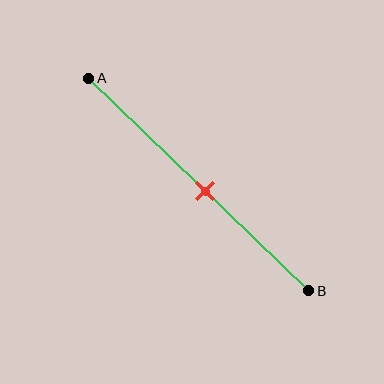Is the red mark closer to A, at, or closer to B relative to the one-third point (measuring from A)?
The red mark is closer to point B than the one-third point of segment AB.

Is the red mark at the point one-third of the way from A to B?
No, the mark is at about 55% from A, not at the 33% one-third point.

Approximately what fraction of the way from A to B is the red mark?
The red mark is approximately 55% of the way from A to B.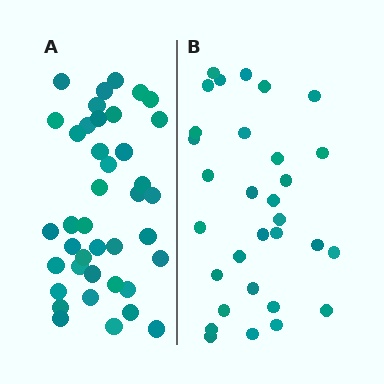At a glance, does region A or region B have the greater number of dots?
Region A (the left region) has more dots.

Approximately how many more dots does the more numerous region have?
Region A has roughly 8 or so more dots than region B.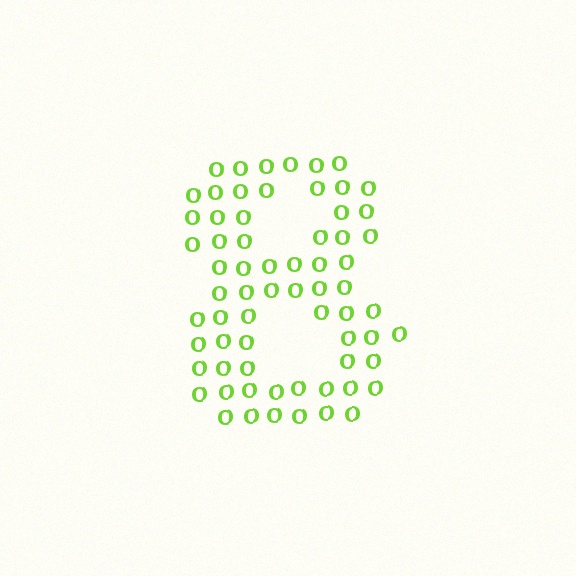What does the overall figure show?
The overall figure shows the digit 8.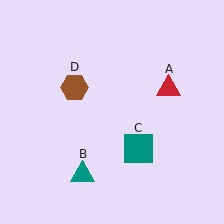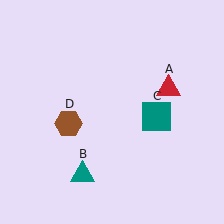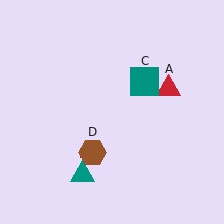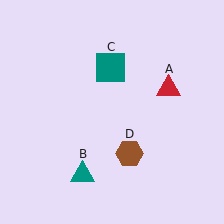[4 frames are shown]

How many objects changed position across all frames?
2 objects changed position: teal square (object C), brown hexagon (object D).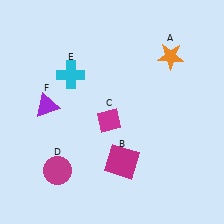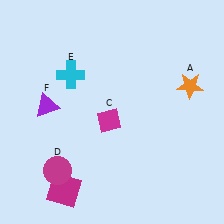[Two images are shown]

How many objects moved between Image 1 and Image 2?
2 objects moved between the two images.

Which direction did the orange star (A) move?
The orange star (A) moved down.